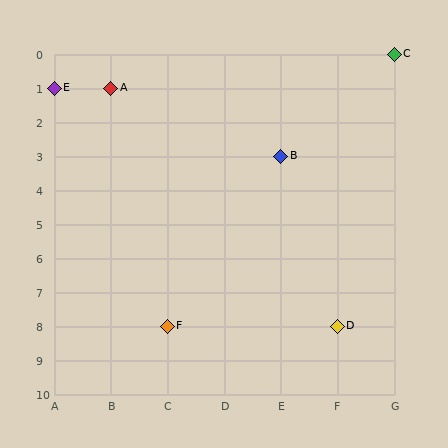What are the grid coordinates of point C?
Point C is at grid coordinates (G, 0).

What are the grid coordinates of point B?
Point B is at grid coordinates (E, 3).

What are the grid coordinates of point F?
Point F is at grid coordinates (C, 8).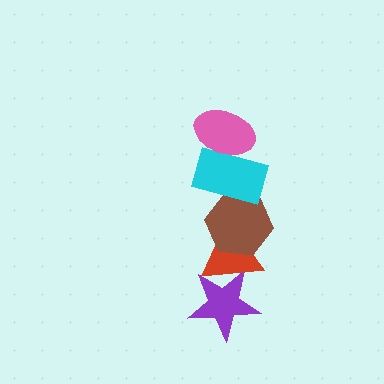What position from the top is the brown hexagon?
The brown hexagon is 3rd from the top.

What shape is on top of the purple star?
The red triangle is on top of the purple star.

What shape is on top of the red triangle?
The brown hexagon is on top of the red triangle.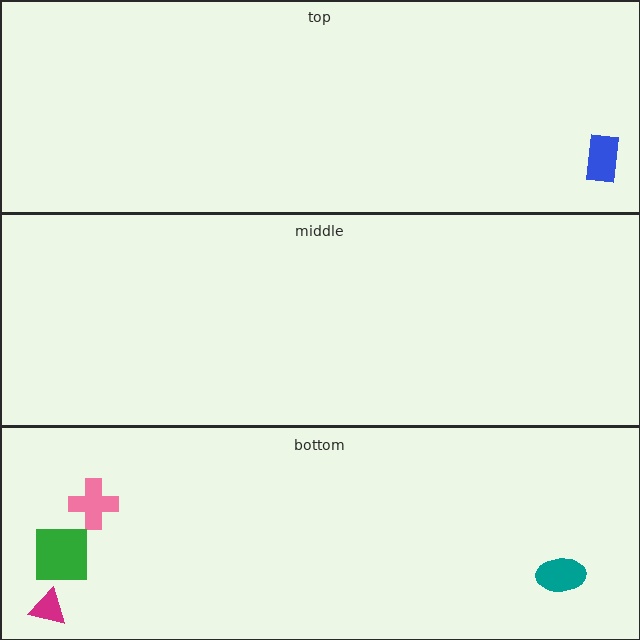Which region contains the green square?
The bottom region.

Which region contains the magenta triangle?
The bottom region.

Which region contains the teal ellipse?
The bottom region.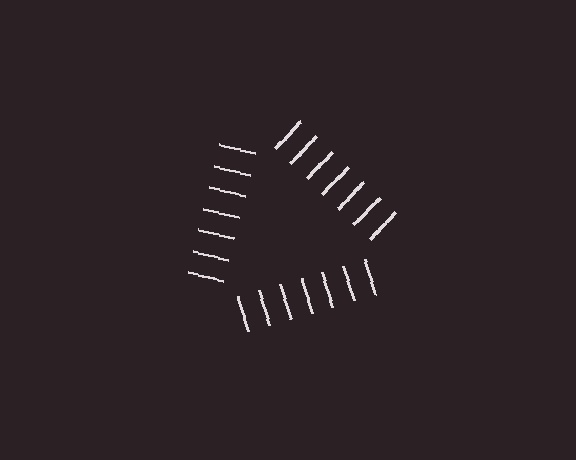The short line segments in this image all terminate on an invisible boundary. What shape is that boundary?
An illusory triangle — the line segments terminate on its edges but no continuous stroke is drawn.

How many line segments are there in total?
21 — 7 along each of the 3 edges.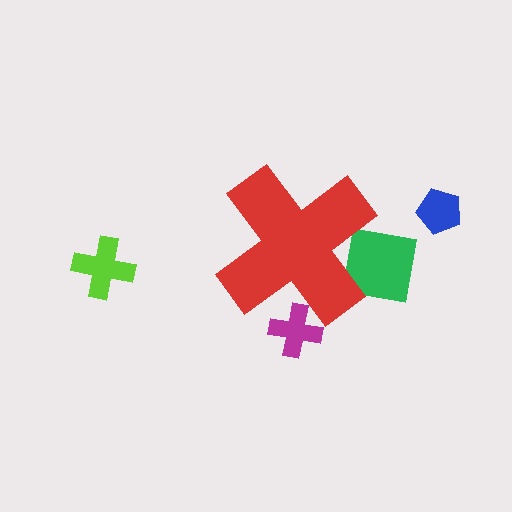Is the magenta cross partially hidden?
Yes, the magenta cross is partially hidden behind the red cross.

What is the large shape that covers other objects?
A red cross.